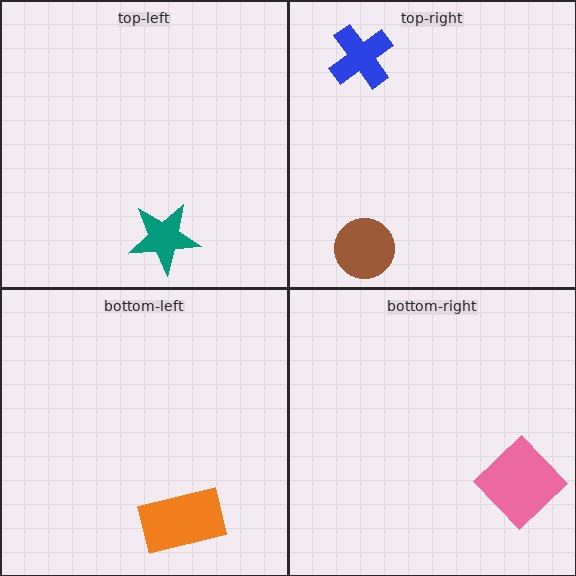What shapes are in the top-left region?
The teal star.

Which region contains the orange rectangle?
The bottom-left region.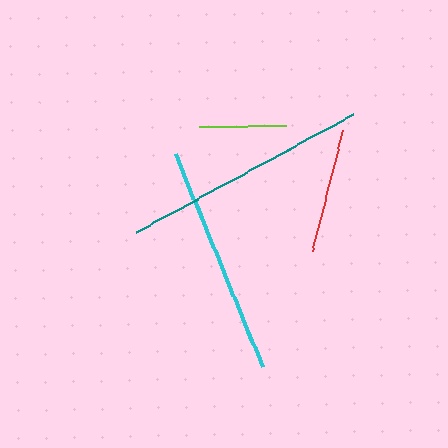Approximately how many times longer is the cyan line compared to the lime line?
The cyan line is approximately 2.7 times the length of the lime line.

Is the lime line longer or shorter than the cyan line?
The cyan line is longer than the lime line.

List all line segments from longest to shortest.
From longest to shortest: teal, cyan, red, lime.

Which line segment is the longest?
The teal line is the longest at approximately 247 pixels.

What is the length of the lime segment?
The lime segment is approximately 87 pixels long.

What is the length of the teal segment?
The teal segment is approximately 247 pixels long.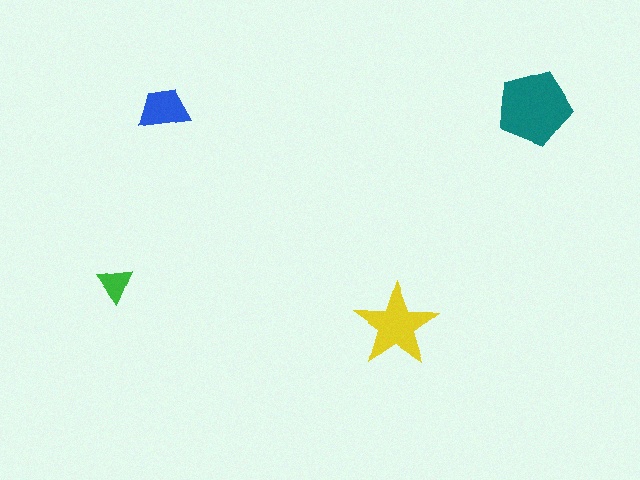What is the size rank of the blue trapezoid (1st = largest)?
3rd.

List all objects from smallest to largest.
The green triangle, the blue trapezoid, the yellow star, the teal pentagon.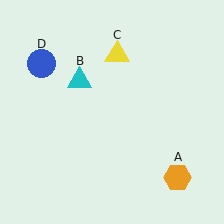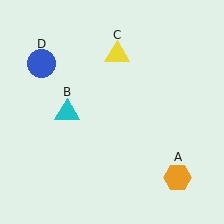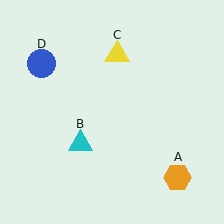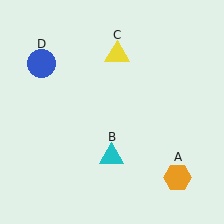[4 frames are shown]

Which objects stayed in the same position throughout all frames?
Orange hexagon (object A) and yellow triangle (object C) and blue circle (object D) remained stationary.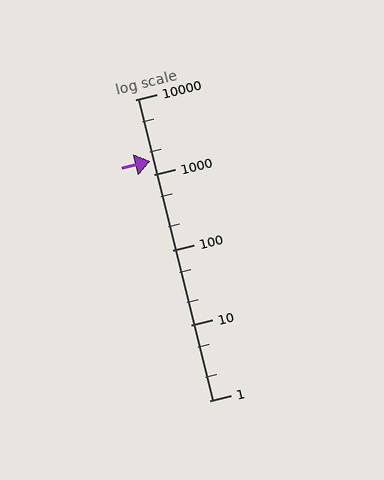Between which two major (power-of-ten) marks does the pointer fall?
The pointer is between 1000 and 10000.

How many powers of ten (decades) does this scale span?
The scale spans 4 decades, from 1 to 10000.